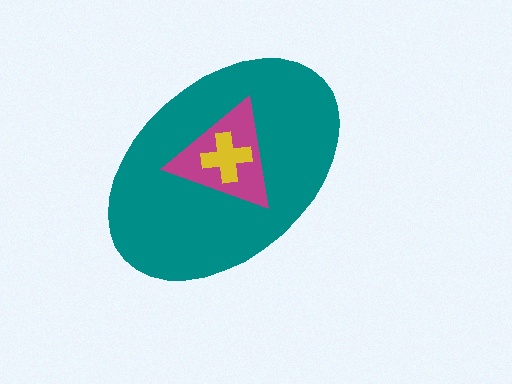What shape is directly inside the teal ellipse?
The magenta triangle.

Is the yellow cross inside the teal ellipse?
Yes.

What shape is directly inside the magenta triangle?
The yellow cross.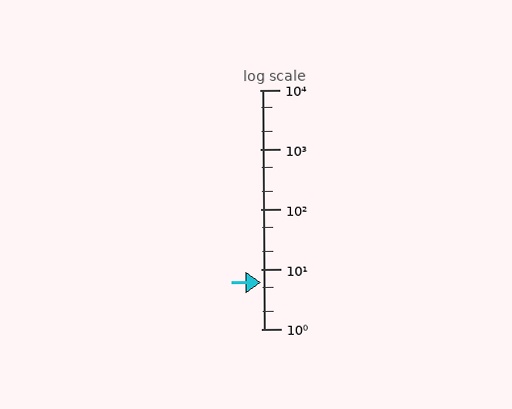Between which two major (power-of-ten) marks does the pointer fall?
The pointer is between 1 and 10.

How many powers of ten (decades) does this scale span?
The scale spans 4 decades, from 1 to 10000.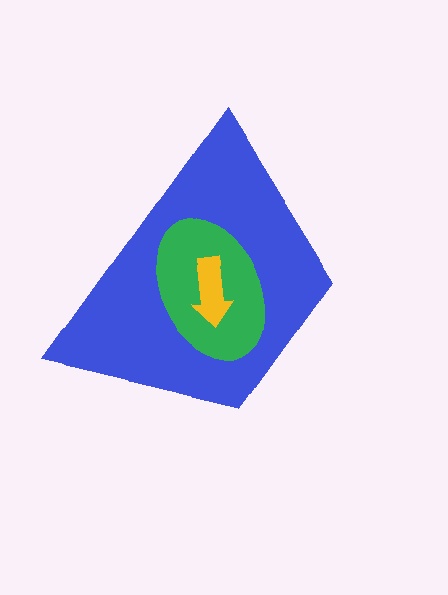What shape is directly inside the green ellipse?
The yellow arrow.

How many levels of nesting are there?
3.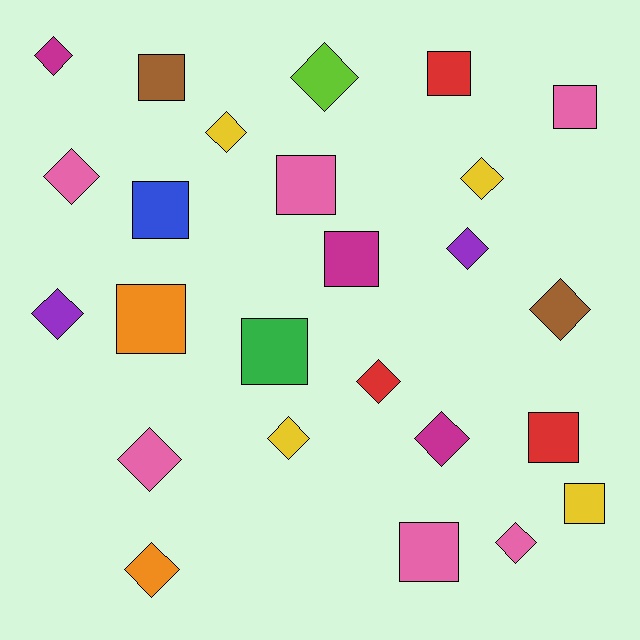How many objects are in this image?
There are 25 objects.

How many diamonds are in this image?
There are 14 diamonds.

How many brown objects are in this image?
There are 2 brown objects.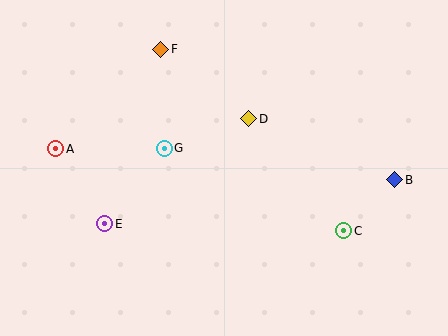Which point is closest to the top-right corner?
Point B is closest to the top-right corner.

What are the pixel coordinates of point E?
Point E is at (105, 224).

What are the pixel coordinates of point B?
Point B is at (395, 180).